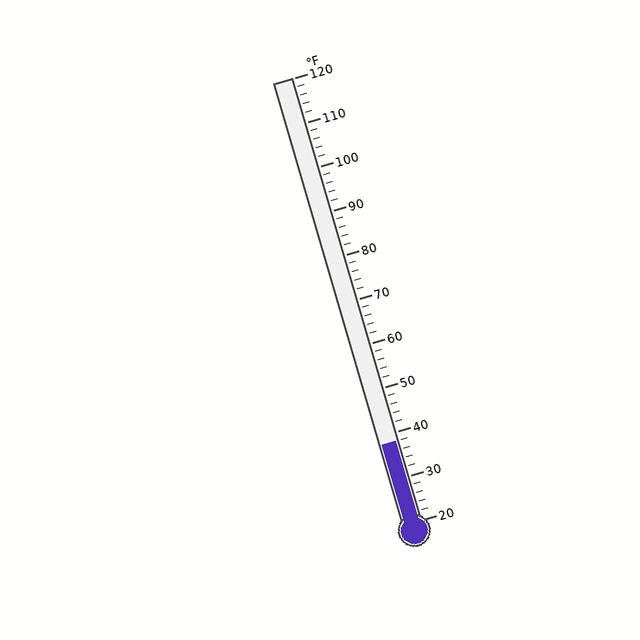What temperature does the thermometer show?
The thermometer shows approximately 38°F.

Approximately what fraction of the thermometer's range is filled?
The thermometer is filled to approximately 20% of its range.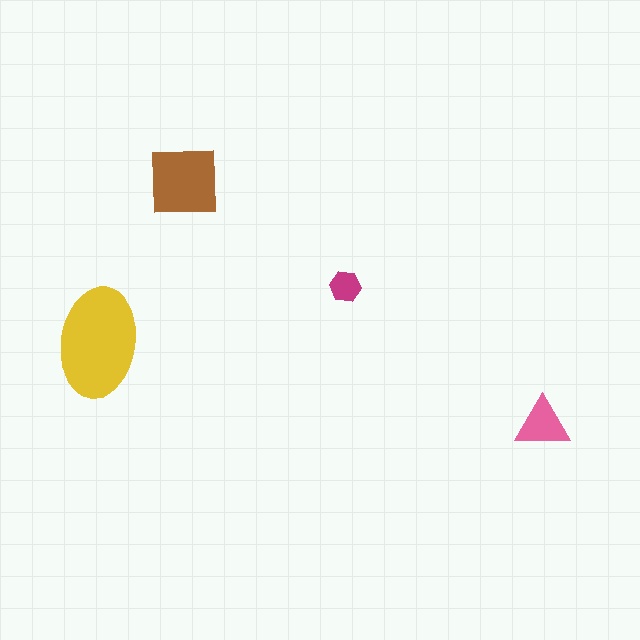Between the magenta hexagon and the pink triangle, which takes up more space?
The pink triangle.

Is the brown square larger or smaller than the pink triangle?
Larger.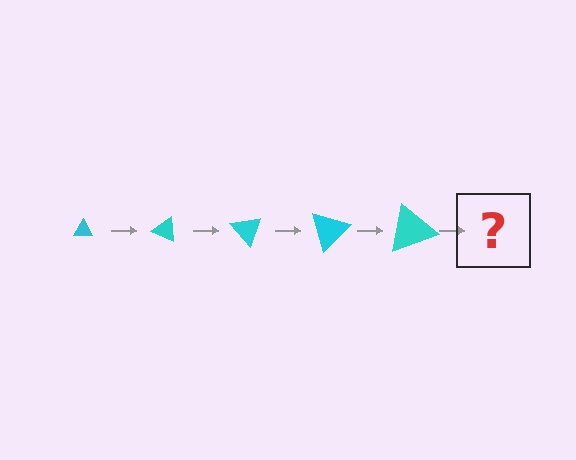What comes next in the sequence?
The next element should be a triangle, larger than the previous one and rotated 125 degrees from the start.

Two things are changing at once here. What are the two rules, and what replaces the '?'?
The two rules are that the triangle grows larger each step and it rotates 25 degrees each step. The '?' should be a triangle, larger than the previous one and rotated 125 degrees from the start.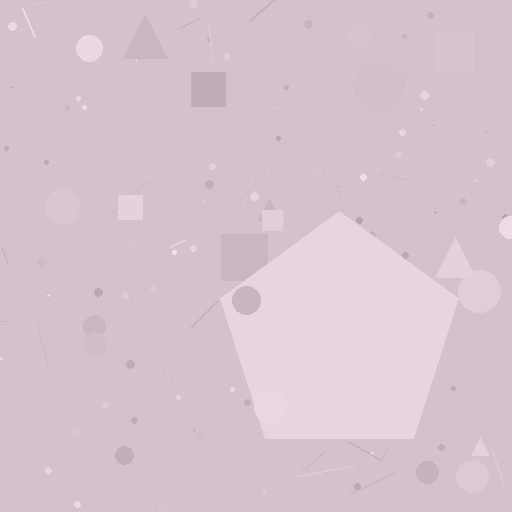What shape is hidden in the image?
A pentagon is hidden in the image.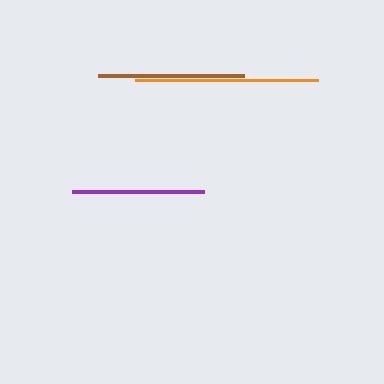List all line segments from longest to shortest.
From longest to shortest: orange, brown, purple.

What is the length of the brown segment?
The brown segment is approximately 146 pixels long.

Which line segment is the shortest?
The purple line is the shortest at approximately 131 pixels.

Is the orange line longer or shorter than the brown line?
The orange line is longer than the brown line.